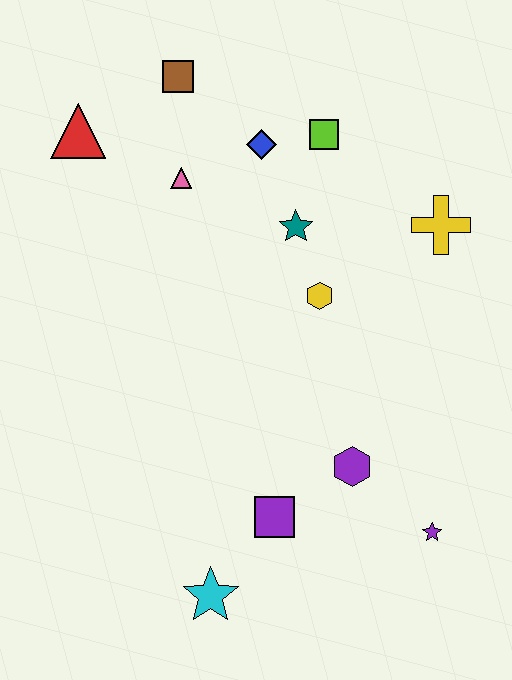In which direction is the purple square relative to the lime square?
The purple square is below the lime square.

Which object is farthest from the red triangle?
The purple star is farthest from the red triangle.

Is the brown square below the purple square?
No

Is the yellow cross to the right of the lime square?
Yes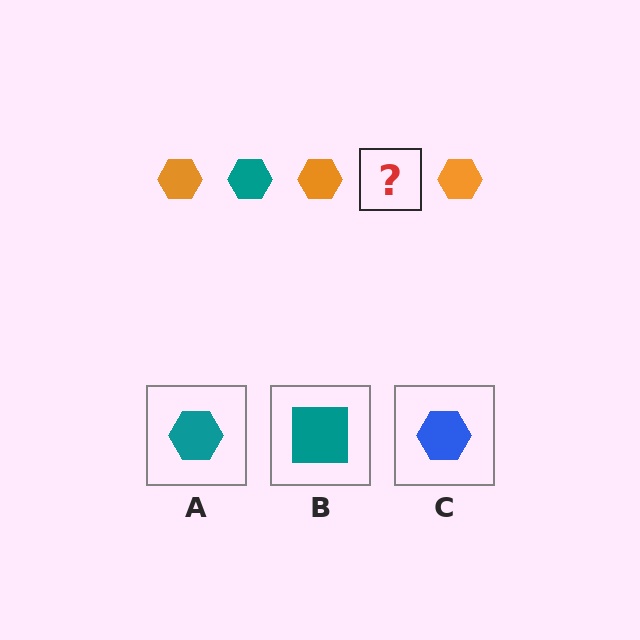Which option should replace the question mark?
Option A.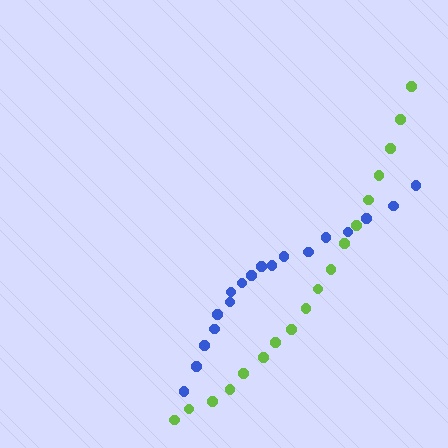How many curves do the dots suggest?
There are 2 distinct paths.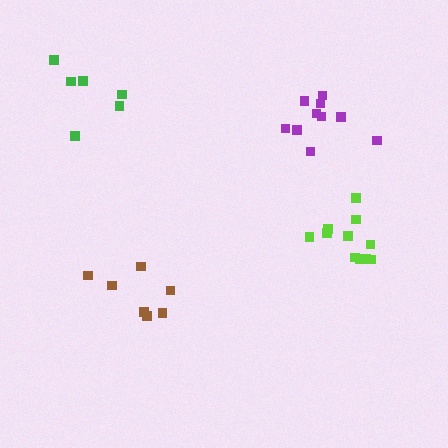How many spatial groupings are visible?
There are 4 spatial groupings.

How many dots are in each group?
Group 1: 6 dots, Group 2: 7 dots, Group 3: 11 dots, Group 4: 10 dots (34 total).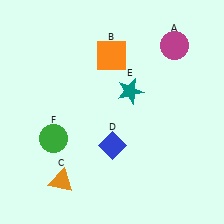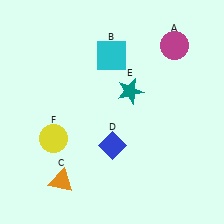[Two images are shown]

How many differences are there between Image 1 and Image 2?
There are 2 differences between the two images.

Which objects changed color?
B changed from orange to cyan. F changed from green to yellow.